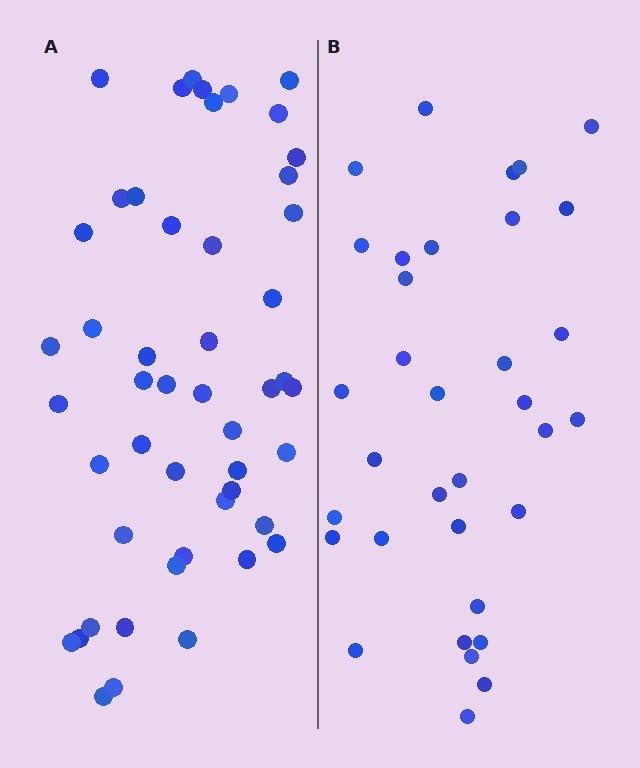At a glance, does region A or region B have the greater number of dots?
Region A (the left region) has more dots.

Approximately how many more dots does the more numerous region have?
Region A has approximately 15 more dots than region B.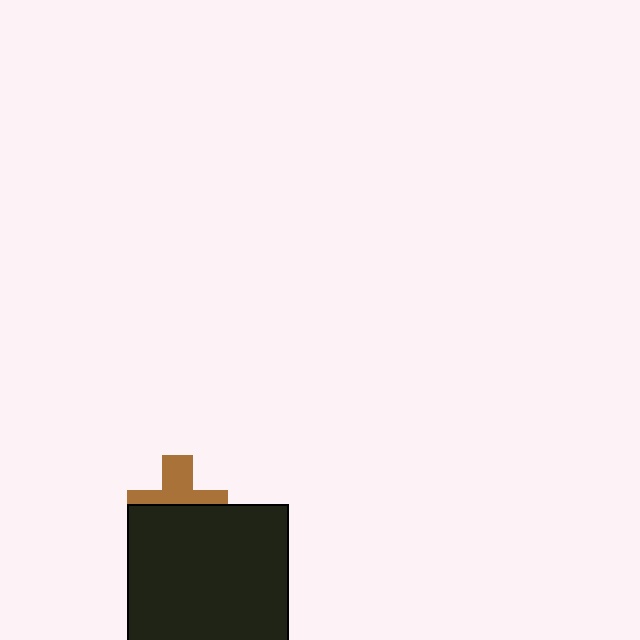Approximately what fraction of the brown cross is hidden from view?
Roughly 54% of the brown cross is hidden behind the black square.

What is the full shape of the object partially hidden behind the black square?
The partially hidden object is a brown cross.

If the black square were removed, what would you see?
You would see the complete brown cross.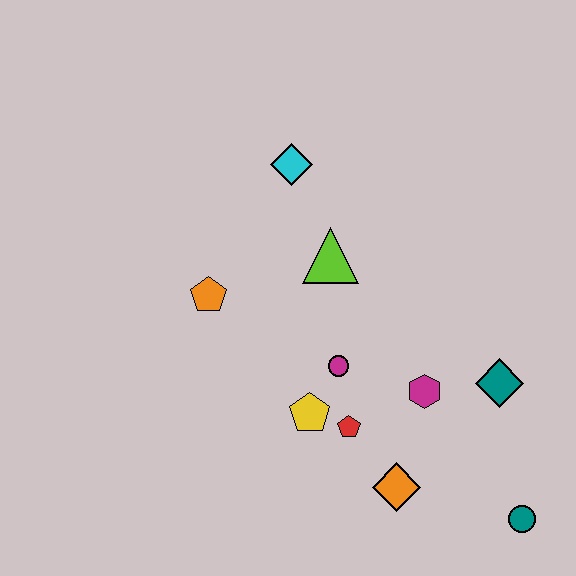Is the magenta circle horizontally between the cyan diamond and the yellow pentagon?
No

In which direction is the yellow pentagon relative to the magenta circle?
The yellow pentagon is below the magenta circle.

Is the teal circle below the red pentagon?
Yes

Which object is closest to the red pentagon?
The yellow pentagon is closest to the red pentagon.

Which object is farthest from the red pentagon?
The cyan diamond is farthest from the red pentagon.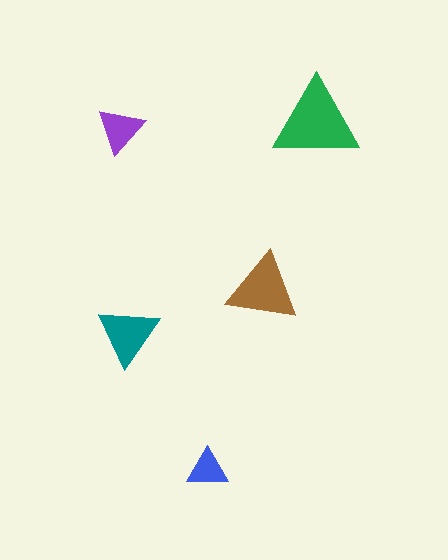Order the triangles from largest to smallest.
the green one, the brown one, the teal one, the purple one, the blue one.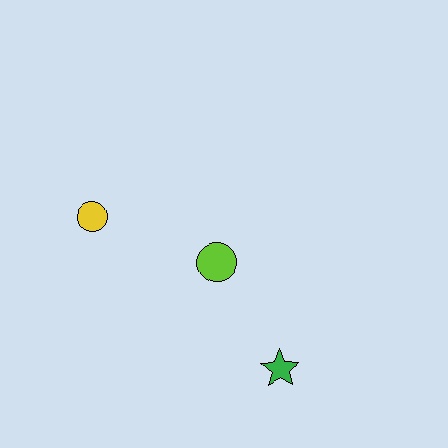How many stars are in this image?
There is 1 star.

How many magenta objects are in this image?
There are no magenta objects.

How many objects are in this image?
There are 3 objects.